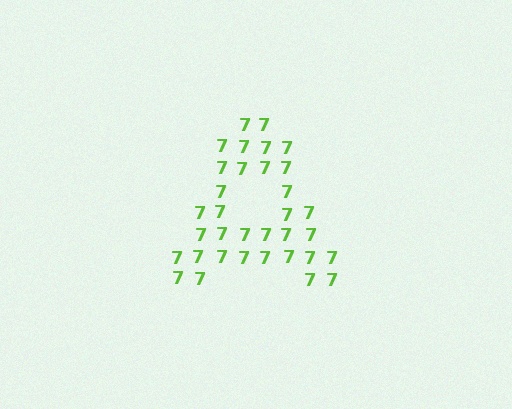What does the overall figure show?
The overall figure shows the letter A.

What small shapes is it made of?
It is made of small digit 7's.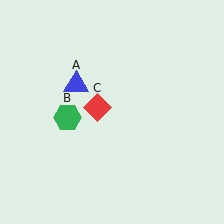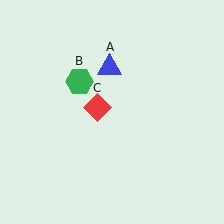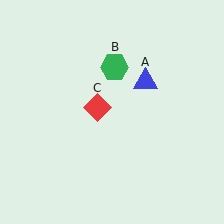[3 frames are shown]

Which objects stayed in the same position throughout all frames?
Red diamond (object C) remained stationary.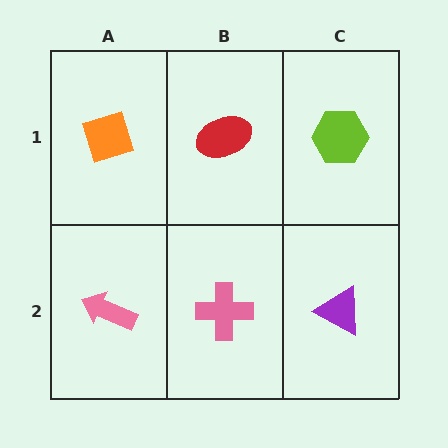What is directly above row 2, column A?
An orange diamond.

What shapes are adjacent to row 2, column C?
A lime hexagon (row 1, column C), a pink cross (row 2, column B).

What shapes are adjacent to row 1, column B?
A pink cross (row 2, column B), an orange diamond (row 1, column A), a lime hexagon (row 1, column C).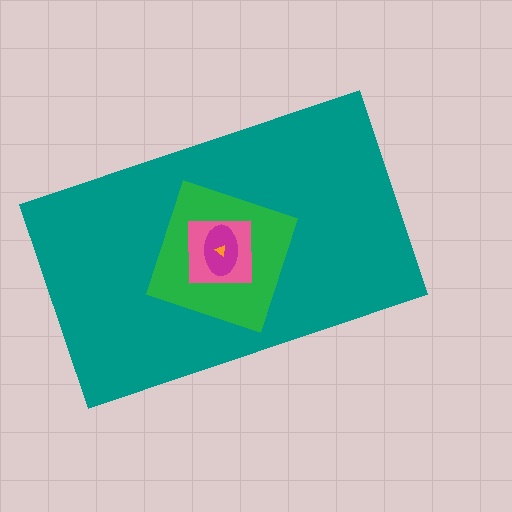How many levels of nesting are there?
5.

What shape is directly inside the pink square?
The magenta ellipse.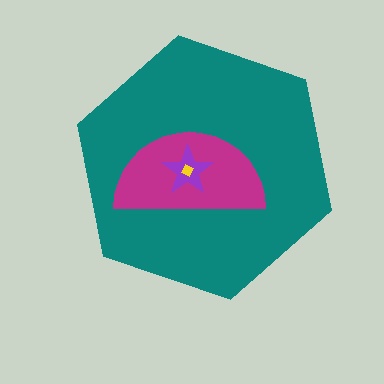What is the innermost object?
The yellow diamond.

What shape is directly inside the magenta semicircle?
The purple star.